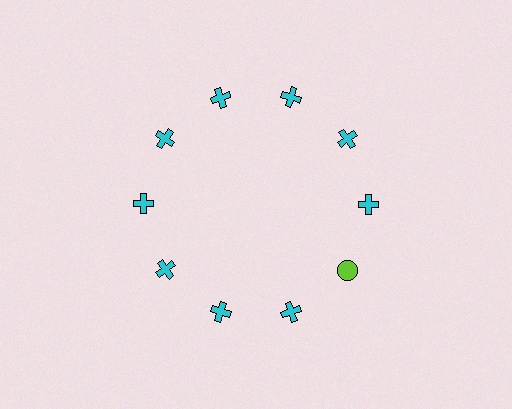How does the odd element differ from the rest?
It differs in both color (lime instead of cyan) and shape (circle instead of cross).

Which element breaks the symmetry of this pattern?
The lime circle at roughly the 4 o'clock position breaks the symmetry. All other shapes are cyan crosses.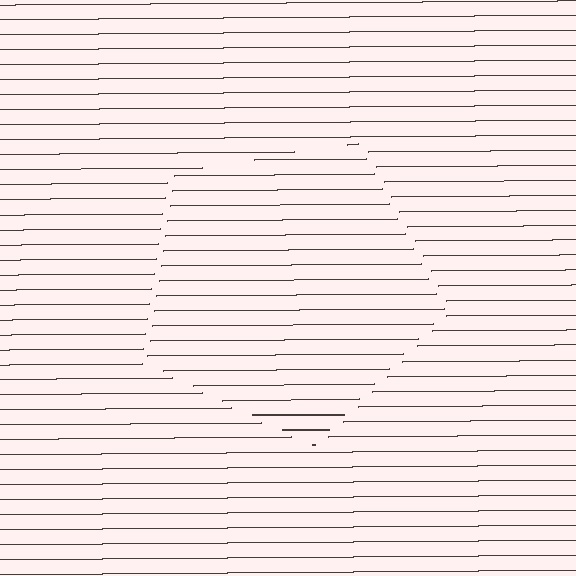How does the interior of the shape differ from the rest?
The interior of the shape contains the same grating, shifted by half a period — the contour is defined by the phase discontinuity where line-ends from the inner and outer gratings abut.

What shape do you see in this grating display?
An illusory pentagon. The interior of the shape contains the same grating, shifted by half a period — the contour is defined by the phase discontinuity where line-ends from the inner and outer gratings abut.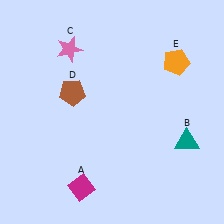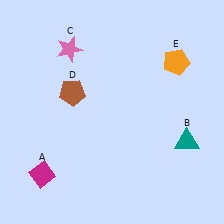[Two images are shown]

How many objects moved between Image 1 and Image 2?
1 object moved between the two images.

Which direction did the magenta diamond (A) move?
The magenta diamond (A) moved left.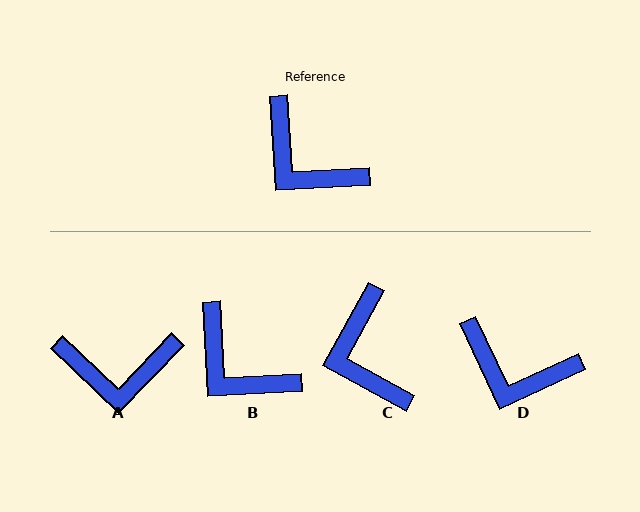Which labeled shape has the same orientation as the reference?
B.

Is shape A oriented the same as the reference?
No, it is off by about 43 degrees.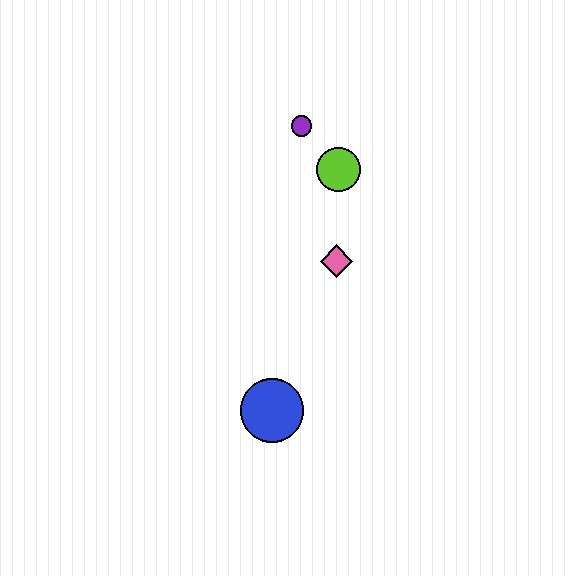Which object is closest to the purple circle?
The lime circle is closest to the purple circle.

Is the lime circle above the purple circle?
No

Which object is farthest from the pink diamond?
The blue circle is farthest from the pink diamond.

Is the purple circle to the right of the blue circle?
Yes